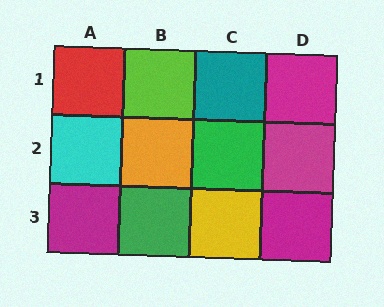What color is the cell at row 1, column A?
Red.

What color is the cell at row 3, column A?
Magenta.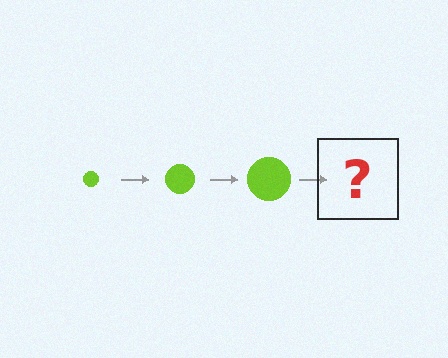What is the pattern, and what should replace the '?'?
The pattern is that the circle gets progressively larger each step. The '?' should be a lime circle, larger than the previous one.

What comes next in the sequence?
The next element should be a lime circle, larger than the previous one.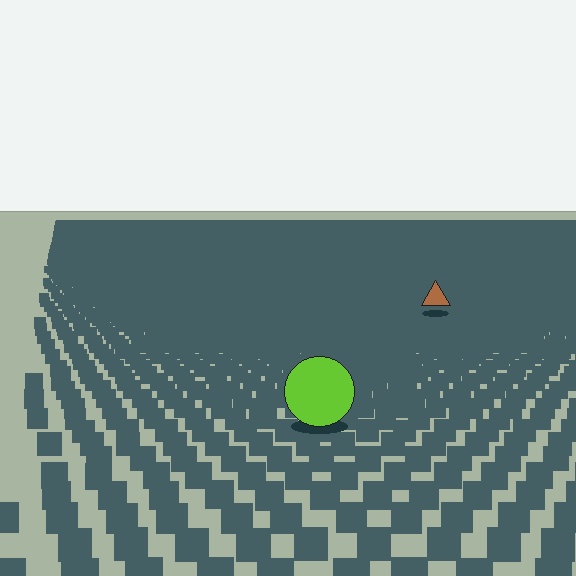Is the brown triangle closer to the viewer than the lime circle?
No. The lime circle is closer — you can tell from the texture gradient: the ground texture is coarser near it.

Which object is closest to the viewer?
The lime circle is closest. The texture marks near it are larger and more spread out.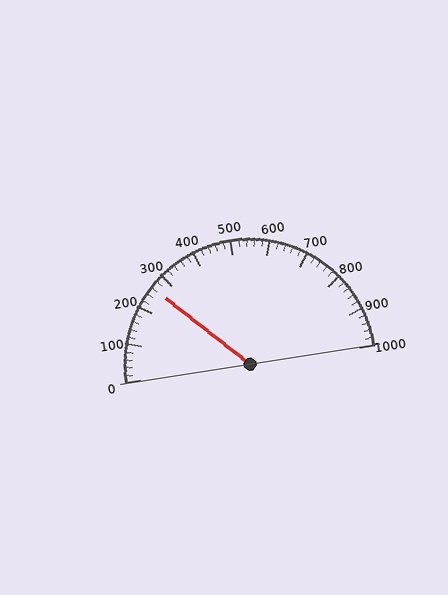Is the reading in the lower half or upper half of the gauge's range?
The reading is in the lower half of the range (0 to 1000).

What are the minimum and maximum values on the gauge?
The gauge ranges from 0 to 1000.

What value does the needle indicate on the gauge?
The needle indicates approximately 260.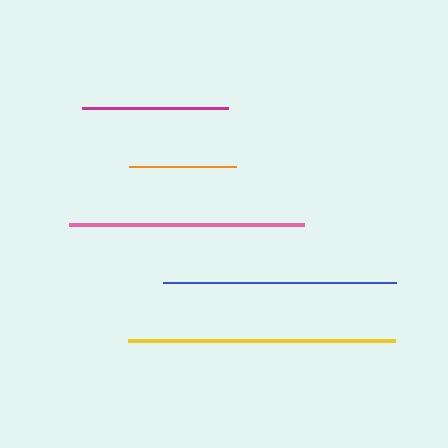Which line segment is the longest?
The yellow line is the longest at approximately 267 pixels.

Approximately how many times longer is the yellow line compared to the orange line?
The yellow line is approximately 2.5 times the length of the orange line.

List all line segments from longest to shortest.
From longest to shortest: yellow, pink, blue, magenta, orange.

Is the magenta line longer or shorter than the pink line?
The pink line is longer than the magenta line.